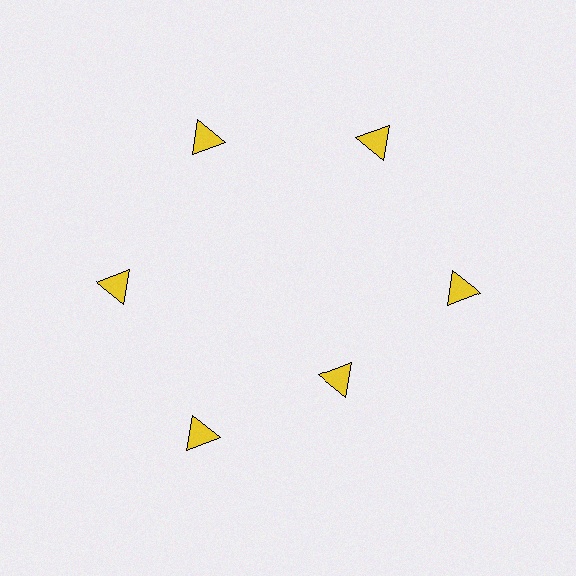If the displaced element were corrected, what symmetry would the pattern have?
It would have 6-fold rotational symmetry — the pattern would map onto itself every 60 degrees.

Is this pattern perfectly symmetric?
No. The 6 yellow triangles are arranged in a ring, but one element near the 5 o'clock position is pulled inward toward the center, breaking the 6-fold rotational symmetry.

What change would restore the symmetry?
The symmetry would be restored by moving it outward, back onto the ring so that all 6 triangles sit at equal angles and equal distance from the center.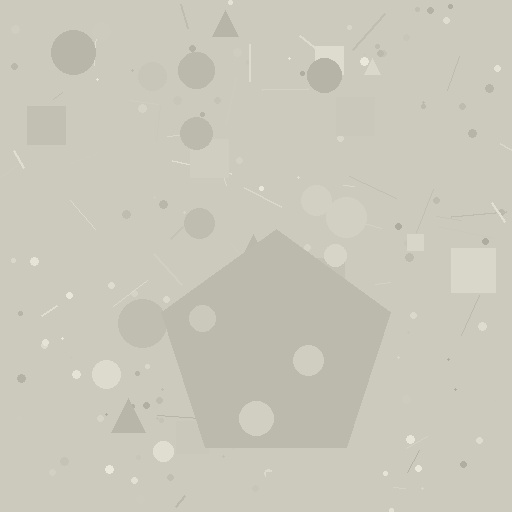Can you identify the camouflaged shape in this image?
The camouflaged shape is a pentagon.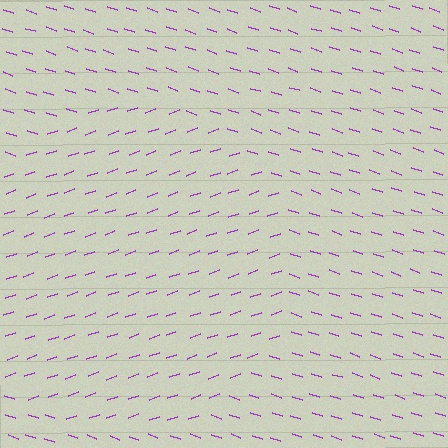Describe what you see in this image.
The image is filled with small purple line segments. A circle region in the image has lines oriented differently from the surrounding lines, creating a visible texture boundary.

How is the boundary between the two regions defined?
The boundary is defined purely by a change in line orientation (approximately 38 degrees difference). All lines are the same color and thickness.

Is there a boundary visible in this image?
Yes, there is a texture boundary formed by a change in line orientation.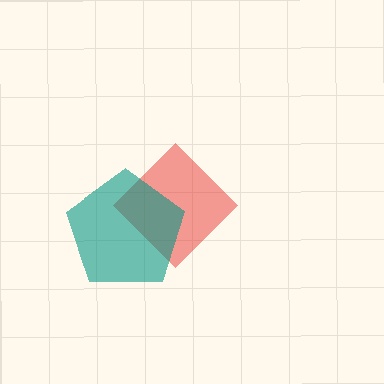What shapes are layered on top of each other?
The layered shapes are: a red diamond, a teal pentagon.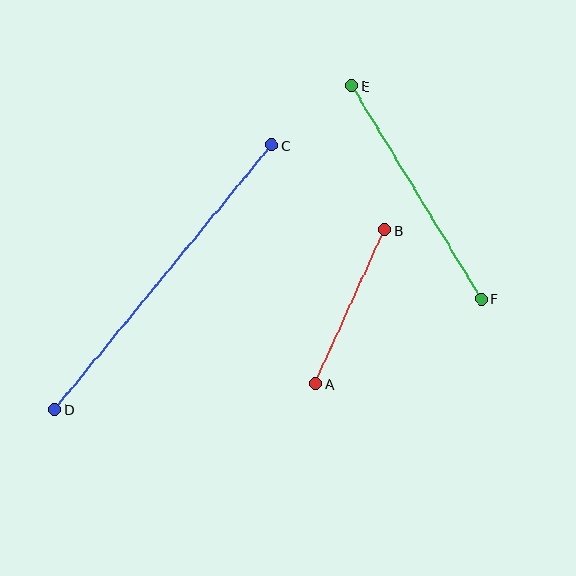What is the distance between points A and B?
The distance is approximately 169 pixels.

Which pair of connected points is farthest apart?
Points C and D are farthest apart.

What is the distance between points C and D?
The distance is approximately 342 pixels.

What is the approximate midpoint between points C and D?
The midpoint is at approximately (163, 277) pixels.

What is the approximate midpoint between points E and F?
The midpoint is at approximately (416, 192) pixels.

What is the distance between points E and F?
The distance is approximately 249 pixels.